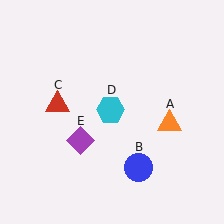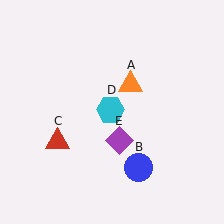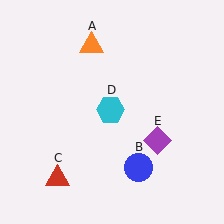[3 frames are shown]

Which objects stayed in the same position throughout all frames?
Blue circle (object B) and cyan hexagon (object D) remained stationary.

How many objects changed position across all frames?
3 objects changed position: orange triangle (object A), red triangle (object C), purple diamond (object E).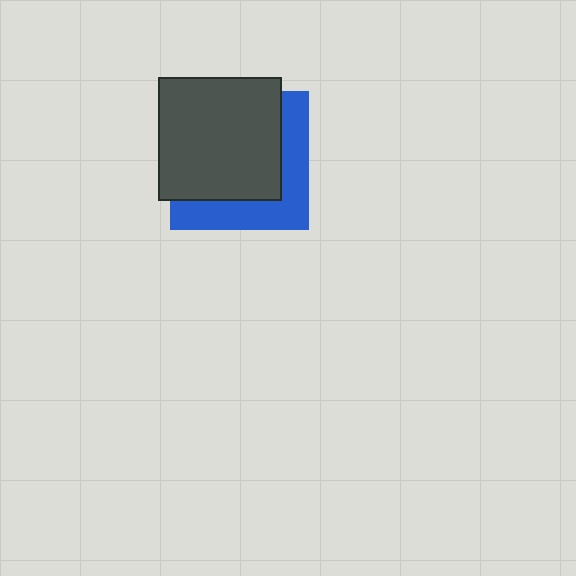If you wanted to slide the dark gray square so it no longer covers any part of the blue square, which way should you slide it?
Slide it toward the upper-left — that is the most direct way to separate the two shapes.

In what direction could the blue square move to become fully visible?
The blue square could move toward the lower-right. That would shift it out from behind the dark gray square entirely.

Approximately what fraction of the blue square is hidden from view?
Roughly 64% of the blue square is hidden behind the dark gray square.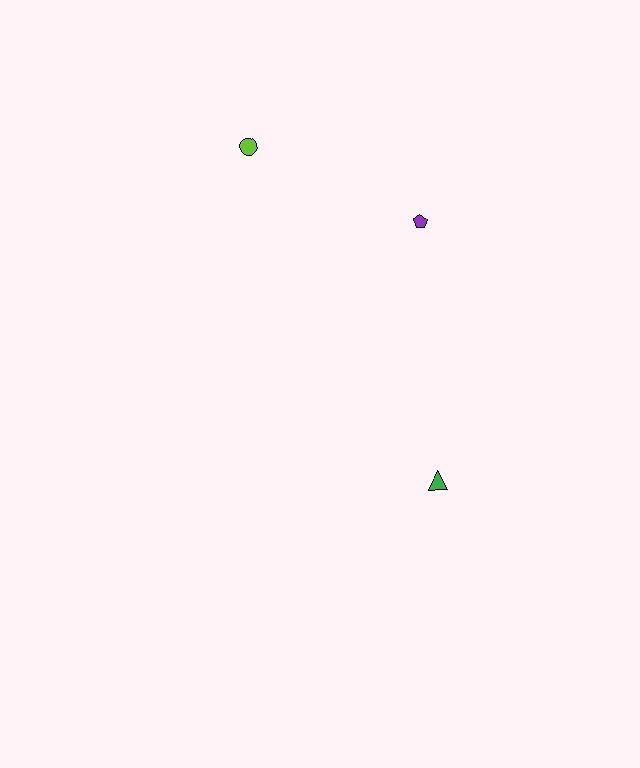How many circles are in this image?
There is 1 circle.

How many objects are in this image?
There are 3 objects.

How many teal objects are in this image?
There are no teal objects.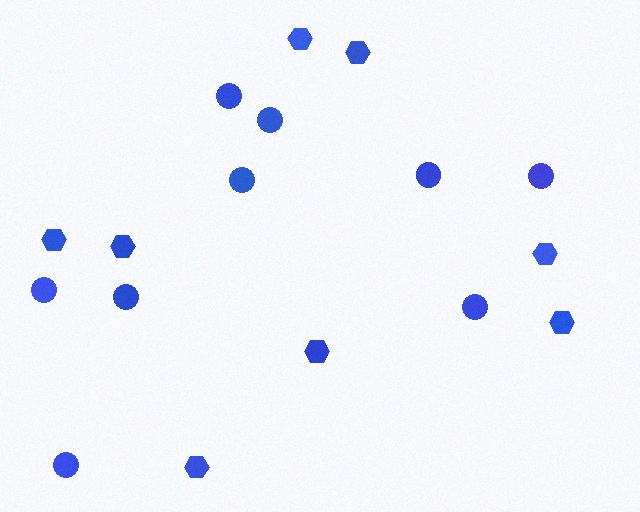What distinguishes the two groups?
There are 2 groups: one group of hexagons (8) and one group of circles (9).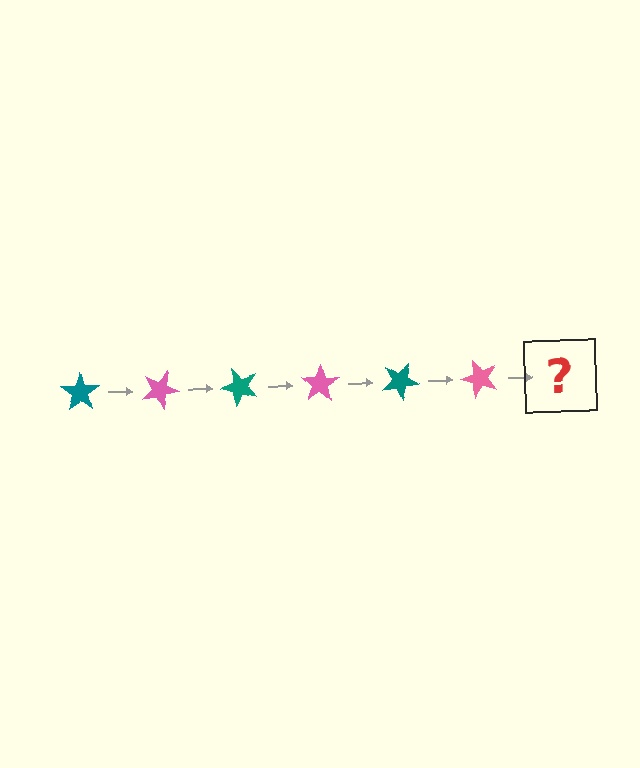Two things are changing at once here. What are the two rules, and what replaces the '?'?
The two rules are that it rotates 25 degrees each step and the color cycles through teal and pink. The '?' should be a teal star, rotated 150 degrees from the start.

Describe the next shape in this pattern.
It should be a teal star, rotated 150 degrees from the start.